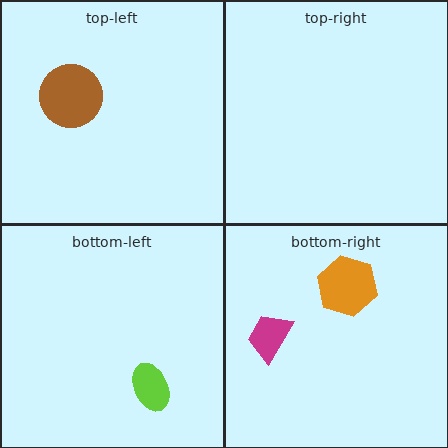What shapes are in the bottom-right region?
The magenta trapezoid, the orange hexagon.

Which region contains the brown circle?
The top-left region.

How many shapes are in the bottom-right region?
2.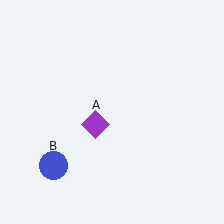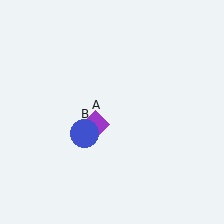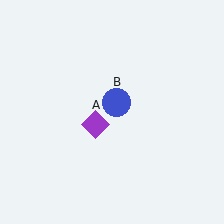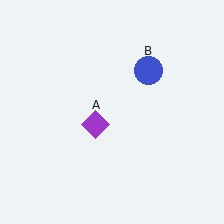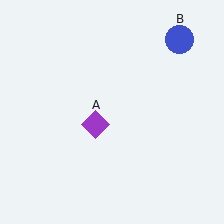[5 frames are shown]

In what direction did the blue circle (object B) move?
The blue circle (object B) moved up and to the right.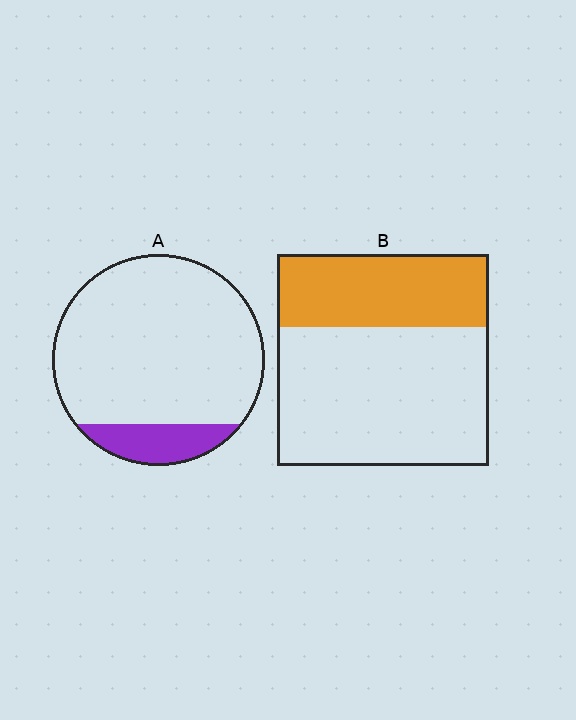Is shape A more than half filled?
No.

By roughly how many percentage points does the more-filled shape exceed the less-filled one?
By roughly 20 percentage points (B over A).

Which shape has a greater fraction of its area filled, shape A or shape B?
Shape B.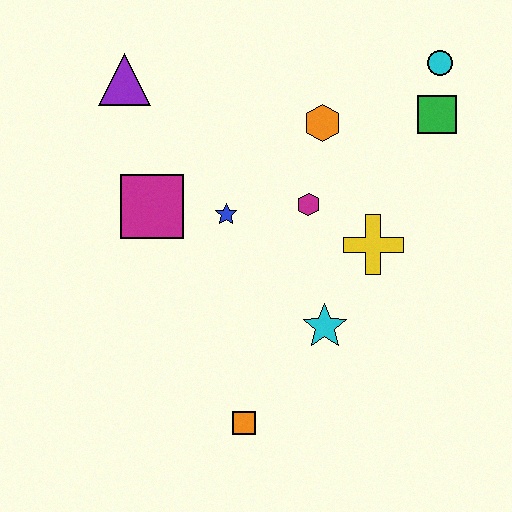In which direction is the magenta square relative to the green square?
The magenta square is to the left of the green square.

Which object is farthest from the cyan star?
The purple triangle is farthest from the cyan star.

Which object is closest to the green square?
The cyan circle is closest to the green square.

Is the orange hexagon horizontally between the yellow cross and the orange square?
Yes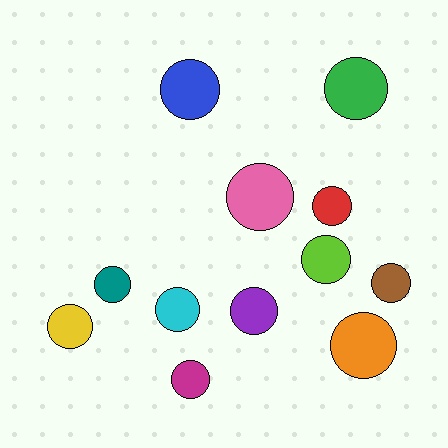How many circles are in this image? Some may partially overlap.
There are 12 circles.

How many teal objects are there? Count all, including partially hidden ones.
There is 1 teal object.